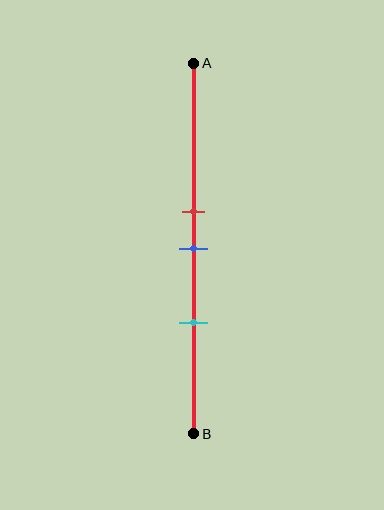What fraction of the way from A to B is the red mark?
The red mark is approximately 40% (0.4) of the way from A to B.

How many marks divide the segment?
There are 3 marks dividing the segment.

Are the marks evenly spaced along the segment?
Yes, the marks are approximately evenly spaced.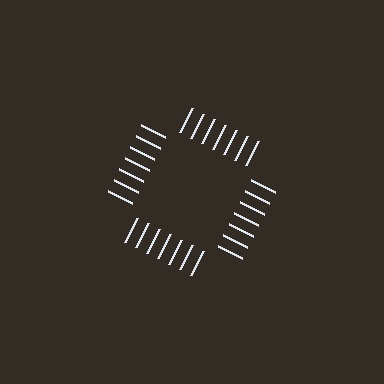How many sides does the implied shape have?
4 sides — the line-ends trace a square.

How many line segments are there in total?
28 — 7 along each of the 4 edges.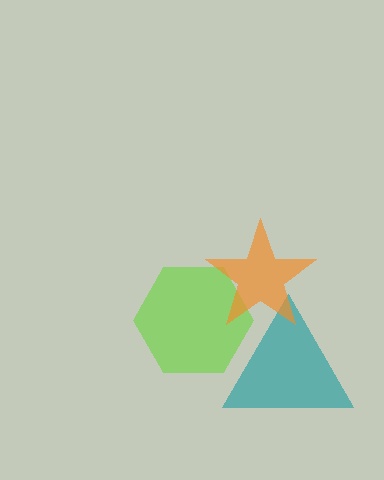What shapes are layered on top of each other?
The layered shapes are: a lime hexagon, a teal triangle, an orange star.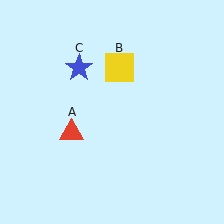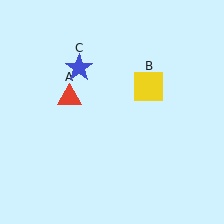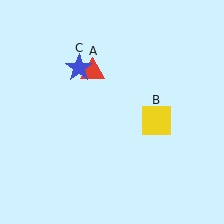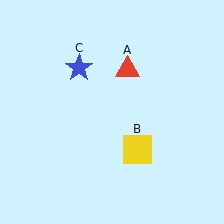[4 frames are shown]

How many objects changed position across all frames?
2 objects changed position: red triangle (object A), yellow square (object B).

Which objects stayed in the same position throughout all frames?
Blue star (object C) remained stationary.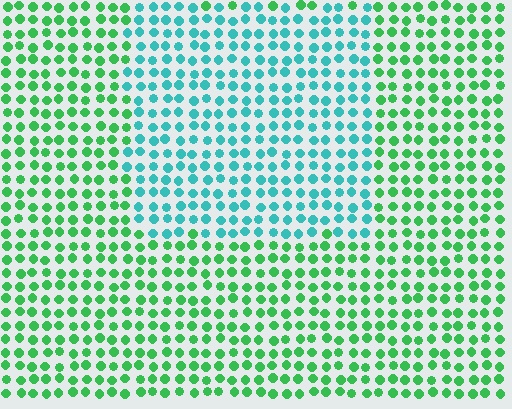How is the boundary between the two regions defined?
The boundary is defined purely by a slight shift in hue (about 46 degrees). Spacing, size, and orientation are identical on both sides.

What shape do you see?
I see a rectangle.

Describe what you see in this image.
The image is filled with small green elements in a uniform arrangement. A rectangle-shaped region is visible where the elements are tinted to a slightly different hue, forming a subtle color boundary.